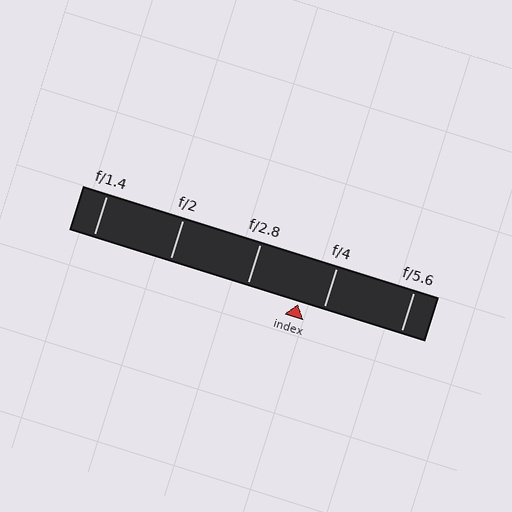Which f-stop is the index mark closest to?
The index mark is closest to f/4.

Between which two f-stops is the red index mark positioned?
The index mark is between f/2.8 and f/4.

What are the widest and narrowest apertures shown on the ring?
The widest aperture shown is f/1.4 and the narrowest is f/5.6.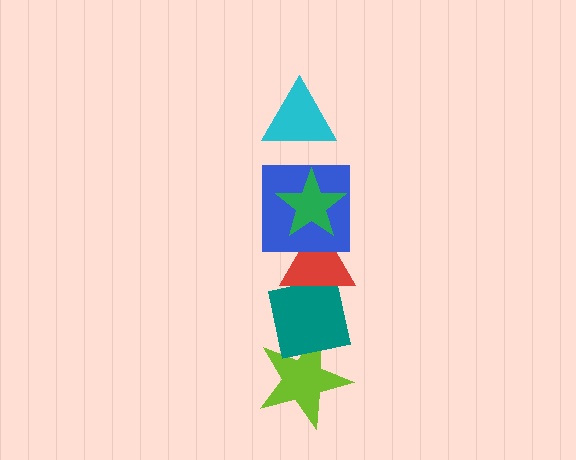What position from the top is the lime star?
The lime star is 6th from the top.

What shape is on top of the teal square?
The red triangle is on top of the teal square.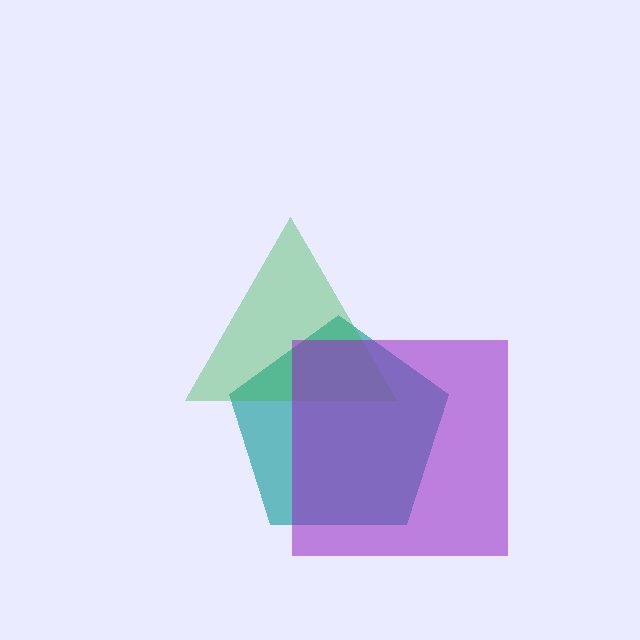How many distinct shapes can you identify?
There are 3 distinct shapes: a teal pentagon, a green triangle, a purple square.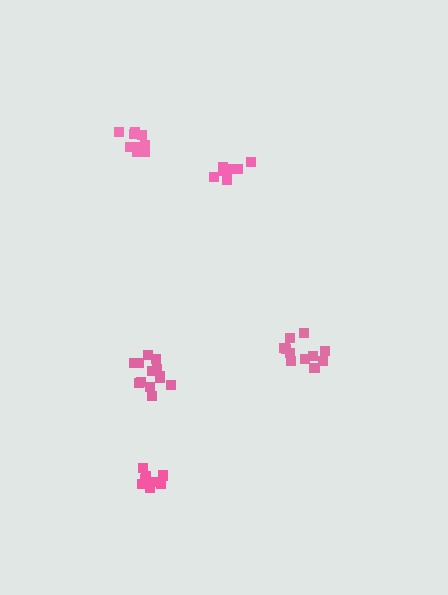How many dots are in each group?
Group 1: 11 dots, Group 2: 13 dots, Group 3: 10 dots, Group 4: 9 dots, Group 5: 8 dots (51 total).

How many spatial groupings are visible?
There are 5 spatial groupings.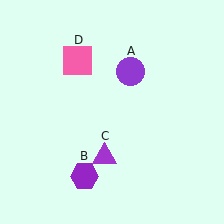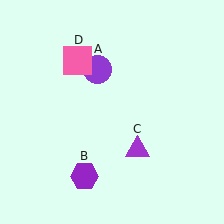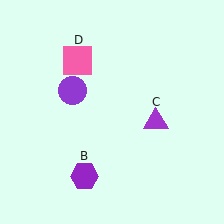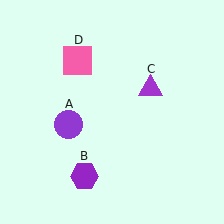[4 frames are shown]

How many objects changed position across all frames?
2 objects changed position: purple circle (object A), purple triangle (object C).